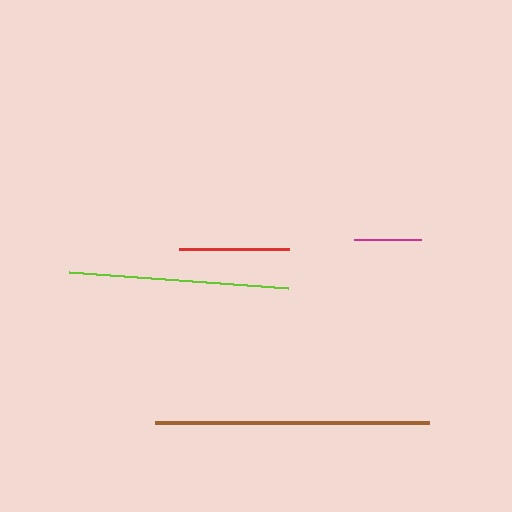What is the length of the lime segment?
The lime segment is approximately 219 pixels long.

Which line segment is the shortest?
The magenta line is the shortest at approximately 67 pixels.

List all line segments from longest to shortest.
From longest to shortest: brown, lime, red, magenta.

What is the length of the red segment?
The red segment is approximately 110 pixels long.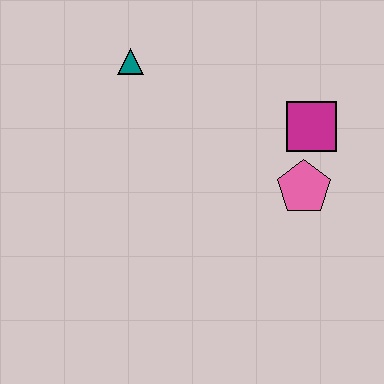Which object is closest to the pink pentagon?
The magenta square is closest to the pink pentagon.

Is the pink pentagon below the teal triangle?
Yes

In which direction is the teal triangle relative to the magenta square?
The teal triangle is to the left of the magenta square.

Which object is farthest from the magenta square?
The teal triangle is farthest from the magenta square.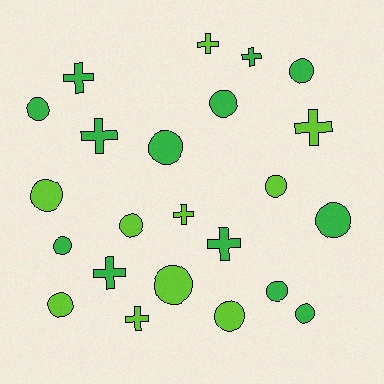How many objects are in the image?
There are 23 objects.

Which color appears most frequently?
Green, with 13 objects.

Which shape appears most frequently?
Circle, with 14 objects.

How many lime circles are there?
There are 6 lime circles.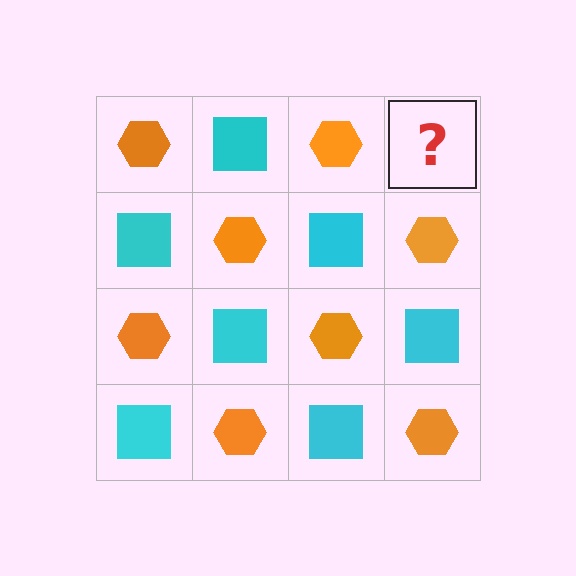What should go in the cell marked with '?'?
The missing cell should contain a cyan square.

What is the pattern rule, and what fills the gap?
The rule is that it alternates orange hexagon and cyan square in a checkerboard pattern. The gap should be filled with a cyan square.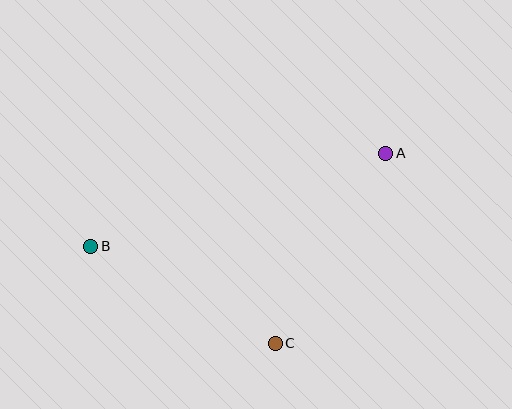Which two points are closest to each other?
Points B and C are closest to each other.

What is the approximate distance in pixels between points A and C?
The distance between A and C is approximately 220 pixels.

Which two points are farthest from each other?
Points A and B are farthest from each other.